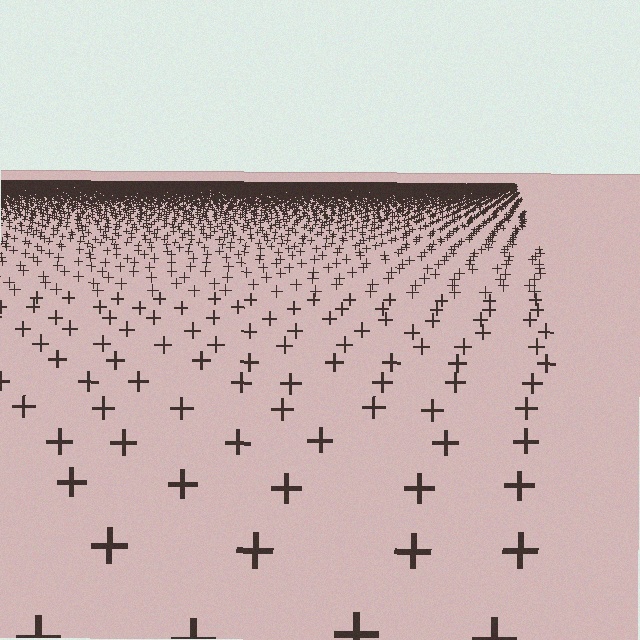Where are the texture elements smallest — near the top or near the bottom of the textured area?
Near the top.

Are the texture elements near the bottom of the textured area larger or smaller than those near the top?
Larger. Near the bottom, elements are closer to the viewer and appear at a bigger on-screen size.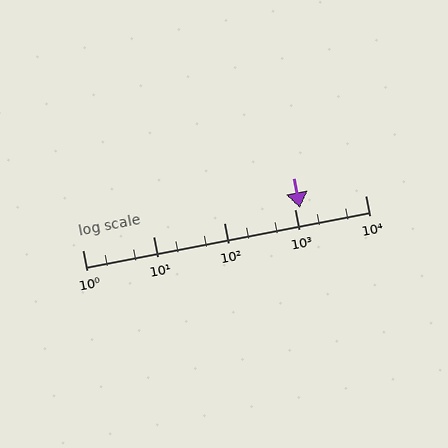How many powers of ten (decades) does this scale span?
The scale spans 4 decades, from 1 to 10000.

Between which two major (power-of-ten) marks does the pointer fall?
The pointer is between 1000 and 10000.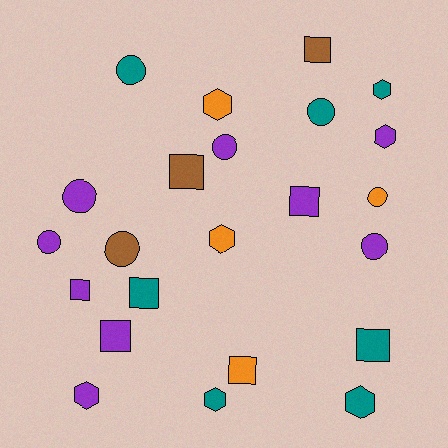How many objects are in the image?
There are 23 objects.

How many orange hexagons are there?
There are 2 orange hexagons.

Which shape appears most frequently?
Square, with 8 objects.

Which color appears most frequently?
Purple, with 9 objects.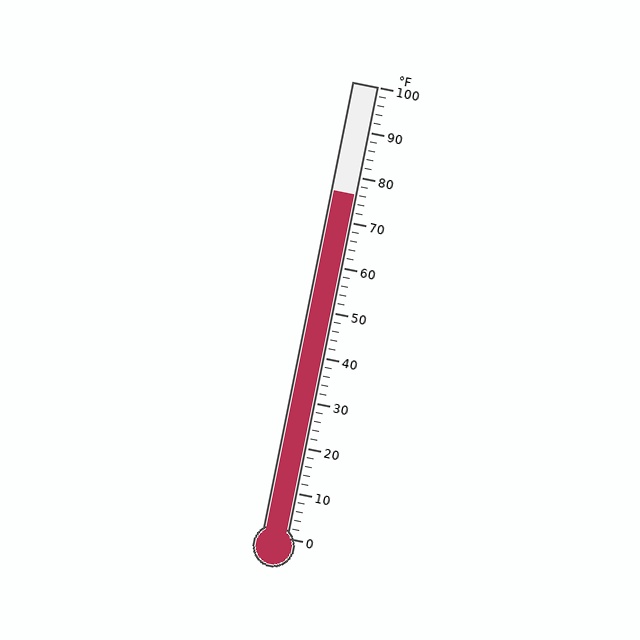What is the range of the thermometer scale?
The thermometer scale ranges from 0°F to 100°F.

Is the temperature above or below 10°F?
The temperature is above 10°F.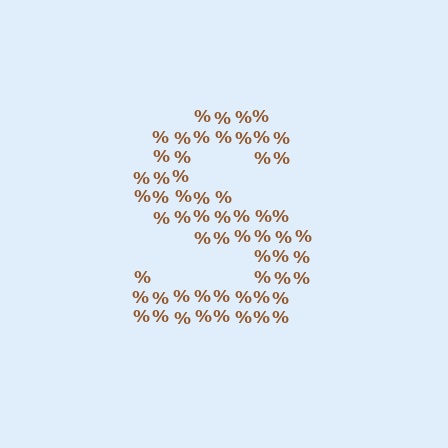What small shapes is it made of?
It is made of small percent signs.